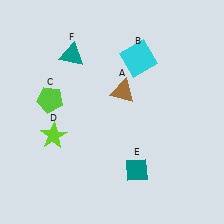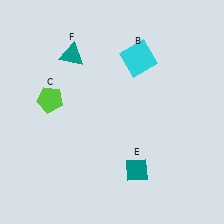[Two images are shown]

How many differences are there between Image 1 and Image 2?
There are 2 differences between the two images.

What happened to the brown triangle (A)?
The brown triangle (A) was removed in Image 2. It was in the top-right area of Image 1.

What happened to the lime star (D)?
The lime star (D) was removed in Image 2. It was in the bottom-left area of Image 1.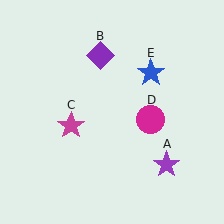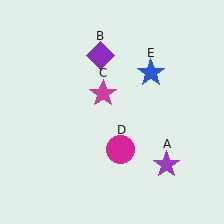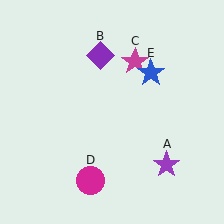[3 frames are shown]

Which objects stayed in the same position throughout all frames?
Purple star (object A) and purple diamond (object B) and blue star (object E) remained stationary.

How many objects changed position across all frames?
2 objects changed position: magenta star (object C), magenta circle (object D).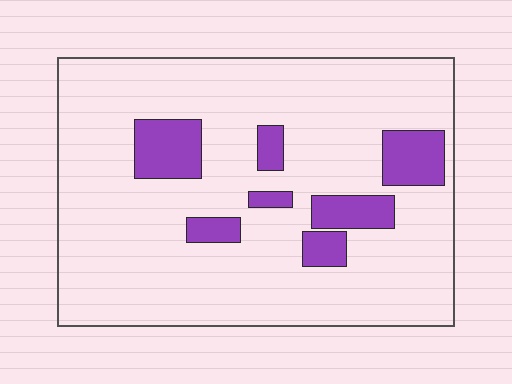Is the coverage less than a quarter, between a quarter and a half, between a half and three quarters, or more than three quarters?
Less than a quarter.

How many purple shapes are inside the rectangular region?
7.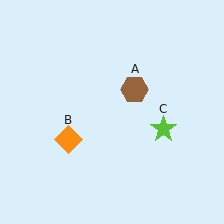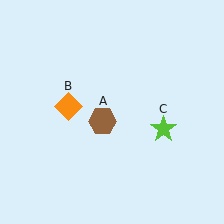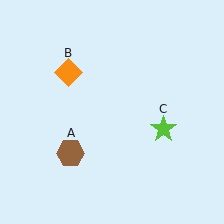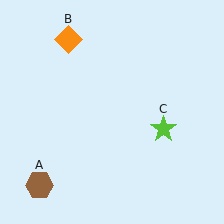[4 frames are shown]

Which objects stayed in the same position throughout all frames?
Lime star (object C) remained stationary.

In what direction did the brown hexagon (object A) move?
The brown hexagon (object A) moved down and to the left.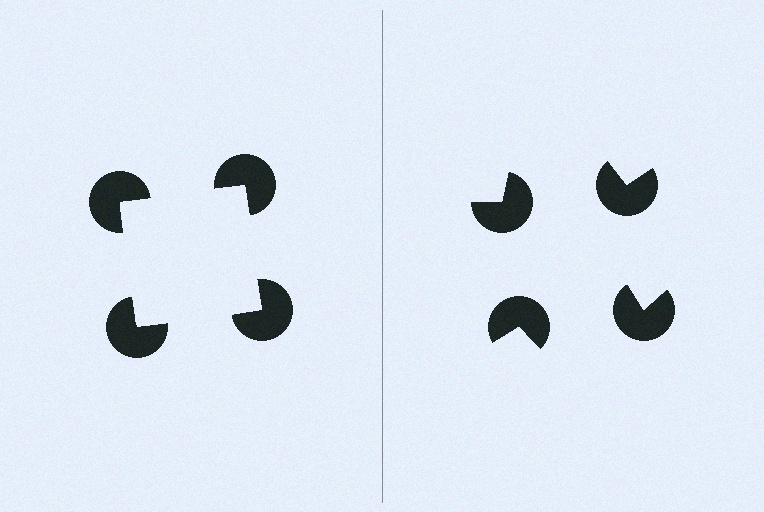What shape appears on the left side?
An illusory square.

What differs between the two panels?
The pac-man discs are positioned identically on both sides; only the wedge orientations differ. On the left they align to a square; on the right they are misaligned.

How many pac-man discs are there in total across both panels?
8 — 4 on each side.